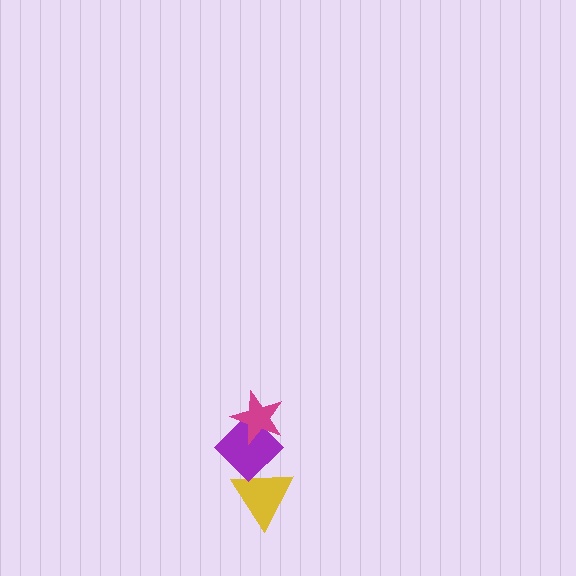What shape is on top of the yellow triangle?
The purple diamond is on top of the yellow triangle.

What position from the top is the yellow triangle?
The yellow triangle is 3rd from the top.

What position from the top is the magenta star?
The magenta star is 1st from the top.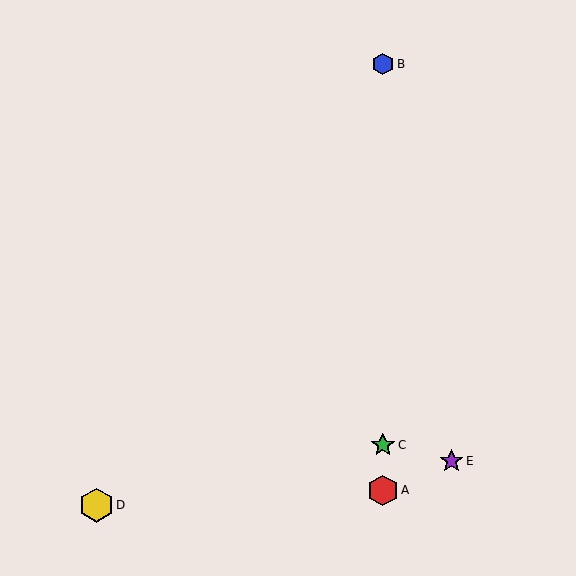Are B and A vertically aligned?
Yes, both are at x≈383.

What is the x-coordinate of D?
Object D is at x≈96.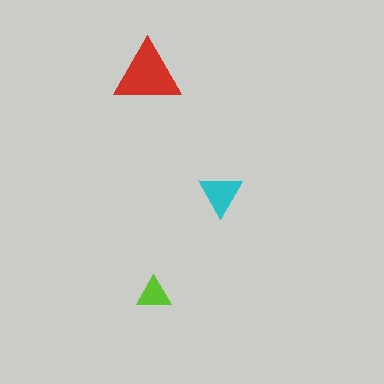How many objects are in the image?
There are 3 objects in the image.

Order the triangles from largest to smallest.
the red one, the cyan one, the lime one.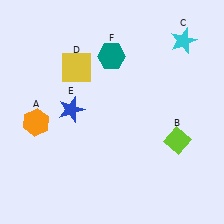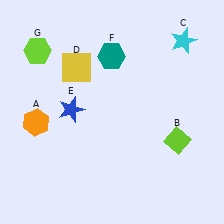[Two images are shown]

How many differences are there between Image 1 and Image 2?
There is 1 difference between the two images.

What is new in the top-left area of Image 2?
A lime hexagon (G) was added in the top-left area of Image 2.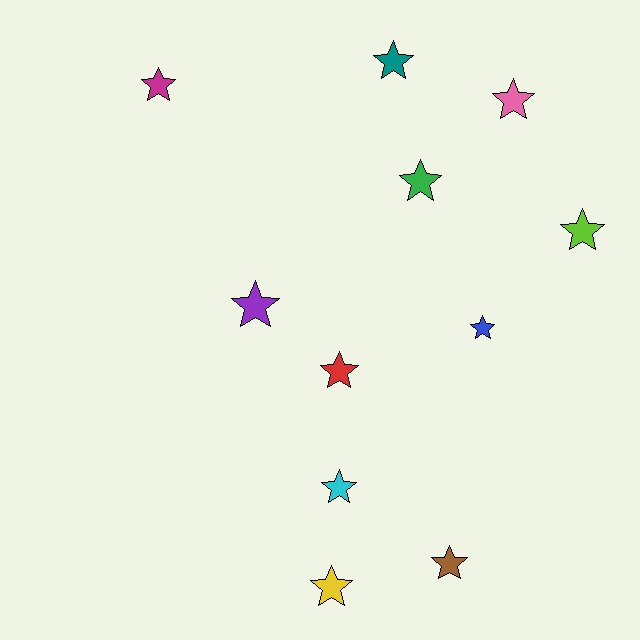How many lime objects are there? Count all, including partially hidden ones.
There is 1 lime object.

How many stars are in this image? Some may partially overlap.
There are 11 stars.